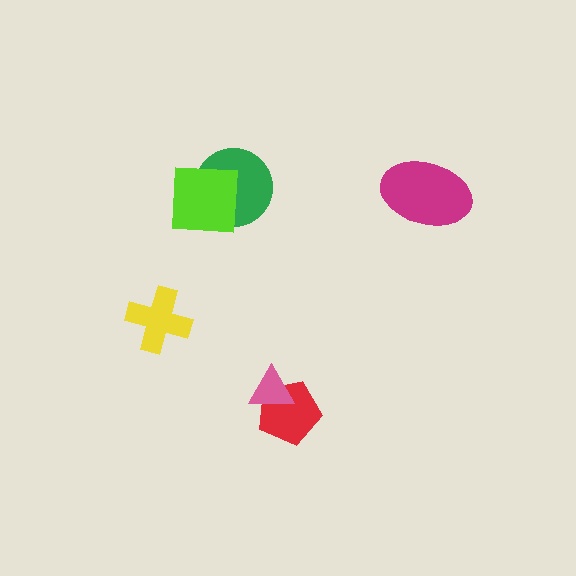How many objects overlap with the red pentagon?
1 object overlaps with the red pentagon.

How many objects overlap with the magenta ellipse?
0 objects overlap with the magenta ellipse.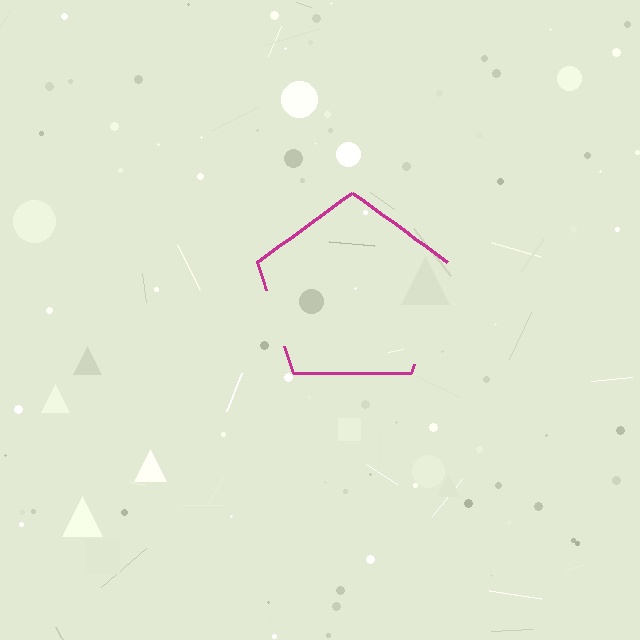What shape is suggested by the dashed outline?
The dashed outline suggests a pentagon.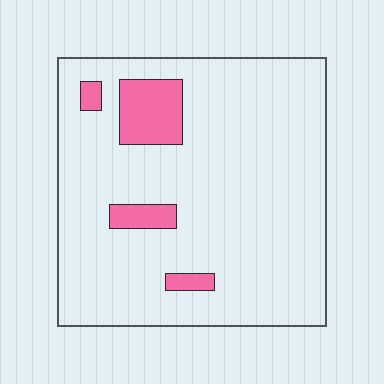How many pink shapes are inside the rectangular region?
4.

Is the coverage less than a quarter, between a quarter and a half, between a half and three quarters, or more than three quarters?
Less than a quarter.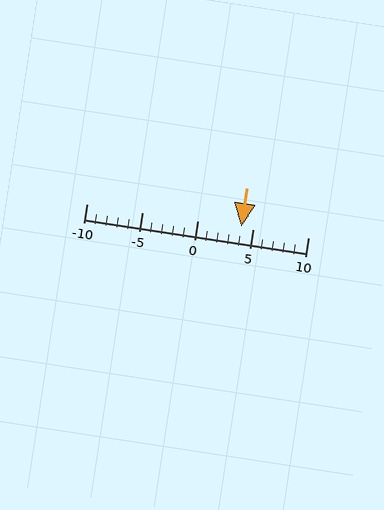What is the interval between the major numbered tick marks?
The major tick marks are spaced 5 units apart.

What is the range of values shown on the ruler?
The ruler shows values from -10 to 10.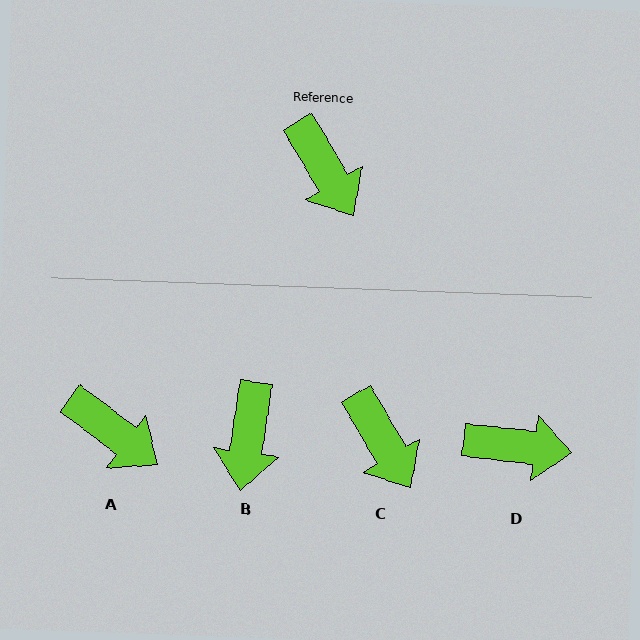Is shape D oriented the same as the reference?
No, it is off by about 53 degrees.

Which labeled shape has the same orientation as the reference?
C.